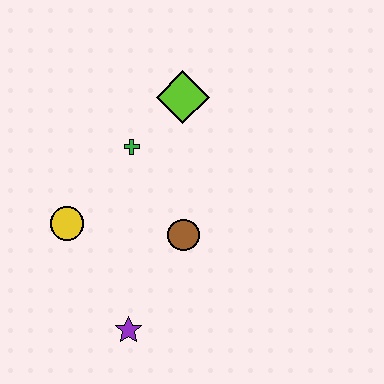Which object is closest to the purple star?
The brown circle is closest to the purple star.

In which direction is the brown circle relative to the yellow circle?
The brown circle is to the right of the yellow circle.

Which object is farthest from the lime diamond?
The purple star is farthest from the lime diamond.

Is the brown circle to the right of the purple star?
Yes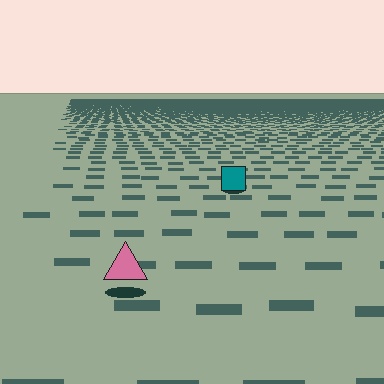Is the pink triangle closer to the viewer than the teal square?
Yes. The pink triangle is closer — you can tell from the texture gradient: the ground texture is coarser near it.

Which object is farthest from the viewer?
The teal square is farthest from the viewer. It appears smaller and the ground texture around it is denser.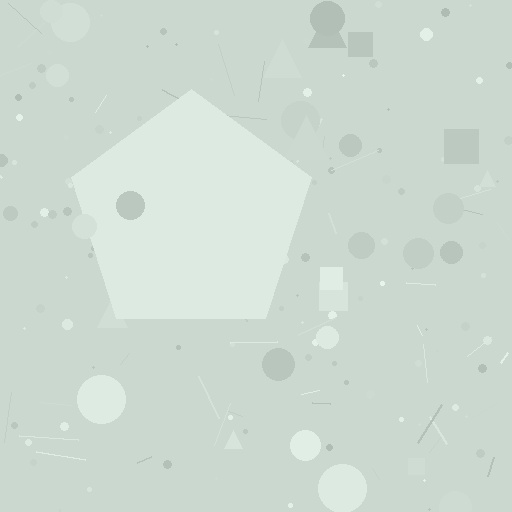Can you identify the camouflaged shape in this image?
The camouflaged shape is a pentagon.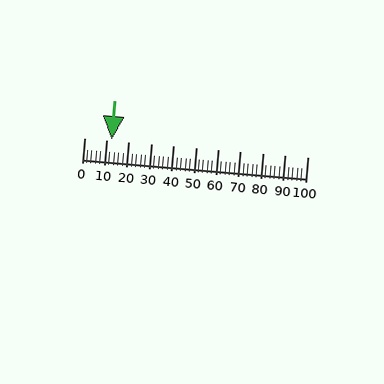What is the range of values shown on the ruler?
The ruler shows values from 0 to 100.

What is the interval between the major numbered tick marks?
The major tick marks are spaced 10 units apart.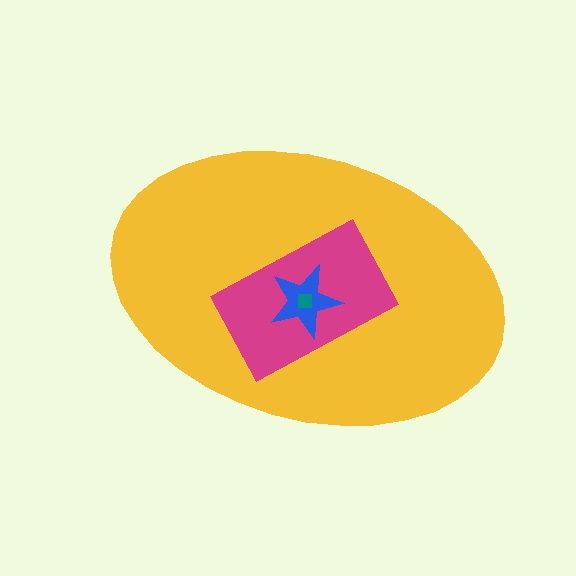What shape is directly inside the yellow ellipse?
The magenta rectangle.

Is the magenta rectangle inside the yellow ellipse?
Yes.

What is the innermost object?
The teal square.